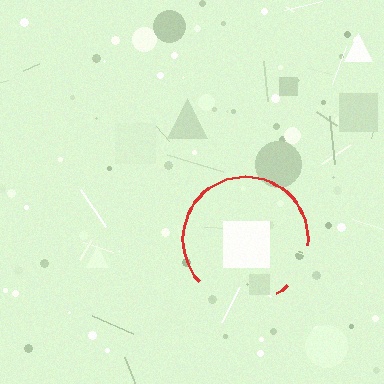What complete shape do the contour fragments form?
The contour fragments form a circle.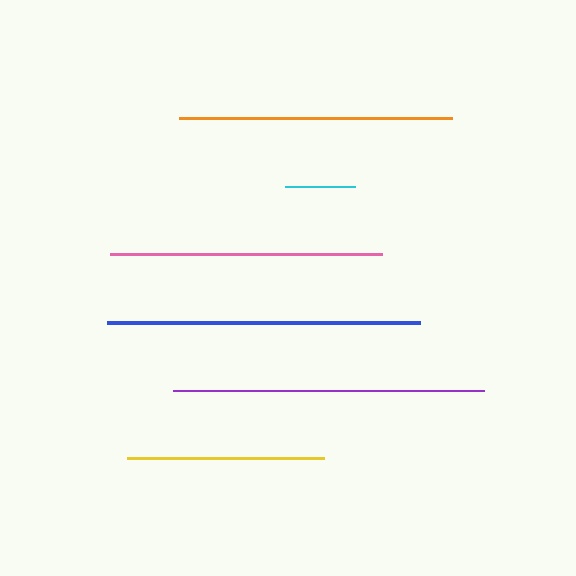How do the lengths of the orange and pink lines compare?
The orange and pink lines are approximately the same length.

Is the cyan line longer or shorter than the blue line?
The blue line is longer than the cyan line.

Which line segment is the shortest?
The cyan line is the shortest at approximately 71 pixels.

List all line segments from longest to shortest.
From longest to shortest: blue, purple, orange, pink, yellow, cyan.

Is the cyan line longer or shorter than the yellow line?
The yellow line is longer than the cyan line.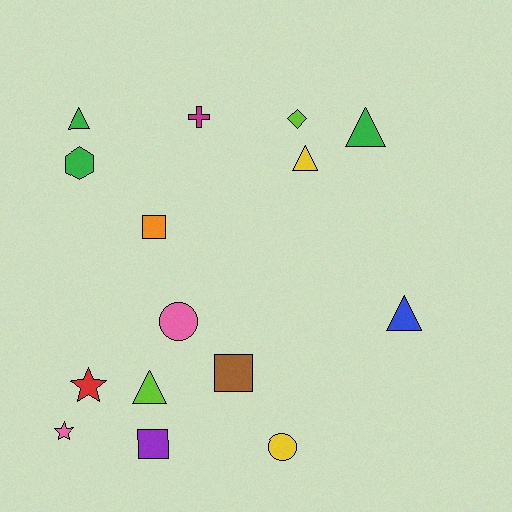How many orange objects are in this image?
There is 1 orange object.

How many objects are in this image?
There are 15 objects.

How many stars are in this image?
There are 2 stars.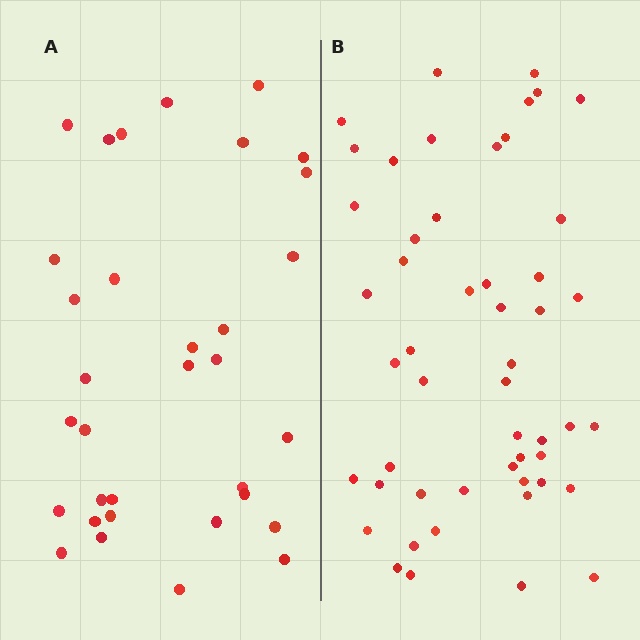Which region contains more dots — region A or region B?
Region B (the right region) has more dots.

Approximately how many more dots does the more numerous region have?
Region B has approximately 20 more dots than region A.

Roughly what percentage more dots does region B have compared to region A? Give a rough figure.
About 55% more.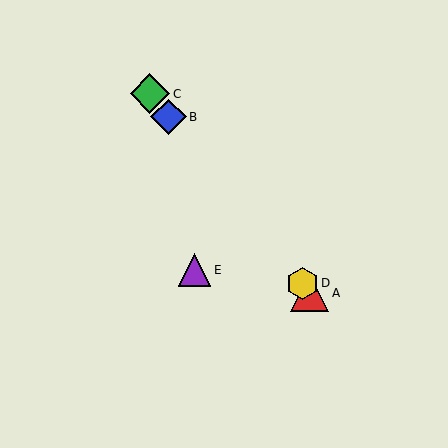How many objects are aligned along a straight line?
4 objects (A, B, C, D) are aligned along a straight line.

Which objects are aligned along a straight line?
Objects A, B, C, D are aligned along a straight line.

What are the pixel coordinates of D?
Object D is at (302, 283).